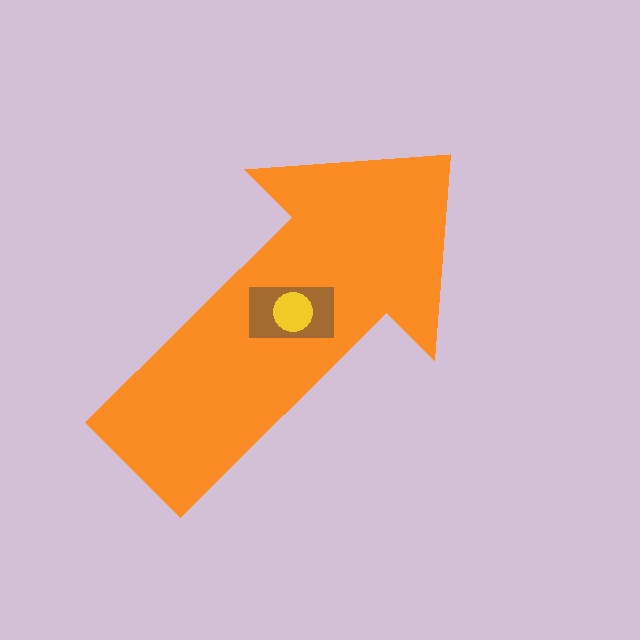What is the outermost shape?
The orange arrow.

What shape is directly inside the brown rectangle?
The yellow circle.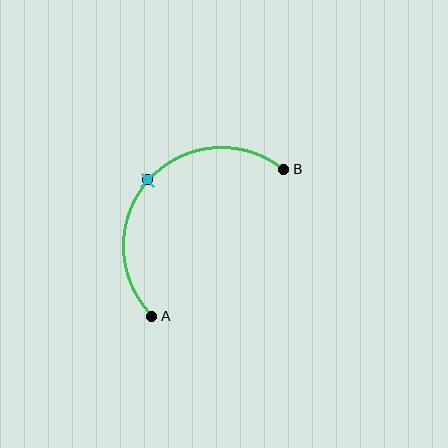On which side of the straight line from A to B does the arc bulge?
The arc bulges above and to the left of the straight line connecting A and B.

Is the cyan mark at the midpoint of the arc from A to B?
Yes. The cyan mark lies on the arc at equal arc-length from both A and B — it is the arc midpoint.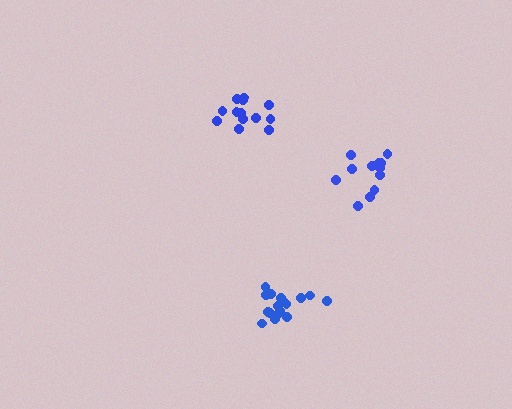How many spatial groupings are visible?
There are 3 spatial groupings.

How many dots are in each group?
Group 1: 13 dots, Group 2: 17 dots, Group 3: 12 dots (42 total).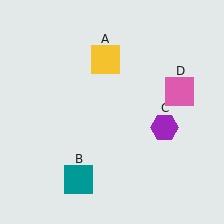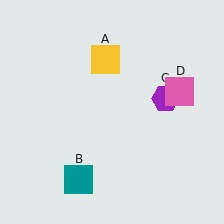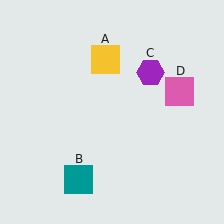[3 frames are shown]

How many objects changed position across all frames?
1 object changed position: purple hexagon (object C).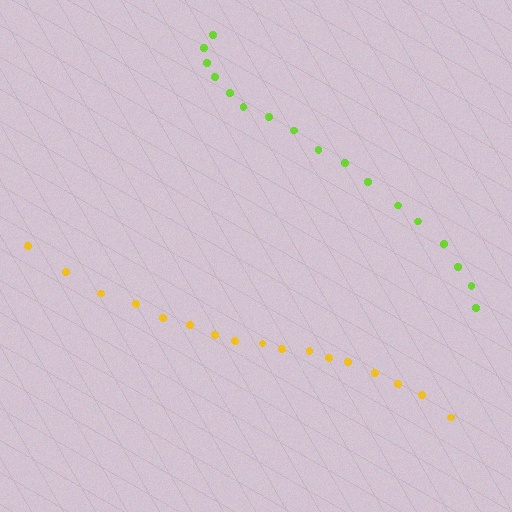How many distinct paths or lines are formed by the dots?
There are 2 distinct paths.